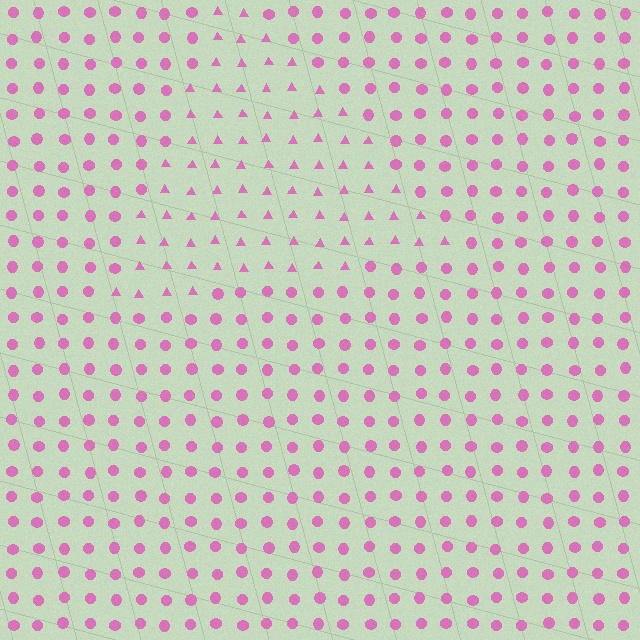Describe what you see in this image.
The image is filled with small pink elements arranged in a uniform grid. A triangle-shaped region contains triangles, while the surrounding area contains circles. The boundary is defined purely by the change in element shape.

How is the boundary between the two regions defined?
The boundary is defined by a change in element shape: triangles inside vs. circles outside. All elements share the same color and spacing.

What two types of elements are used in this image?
The image uses triangles inside the triangle region and circles outside it.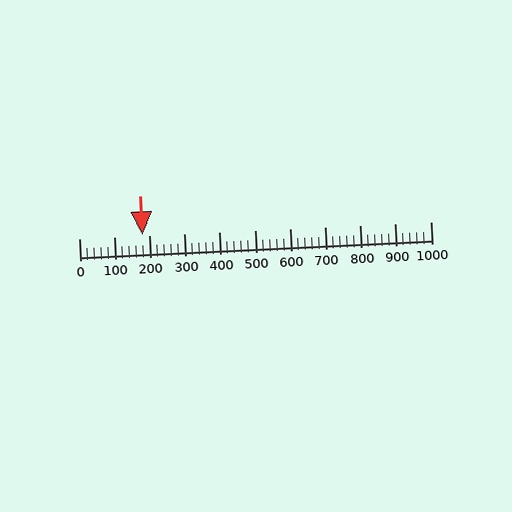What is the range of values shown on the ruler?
The ruler shows values from 0 to 1000.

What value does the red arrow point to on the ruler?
The red arrow points to approximately 180.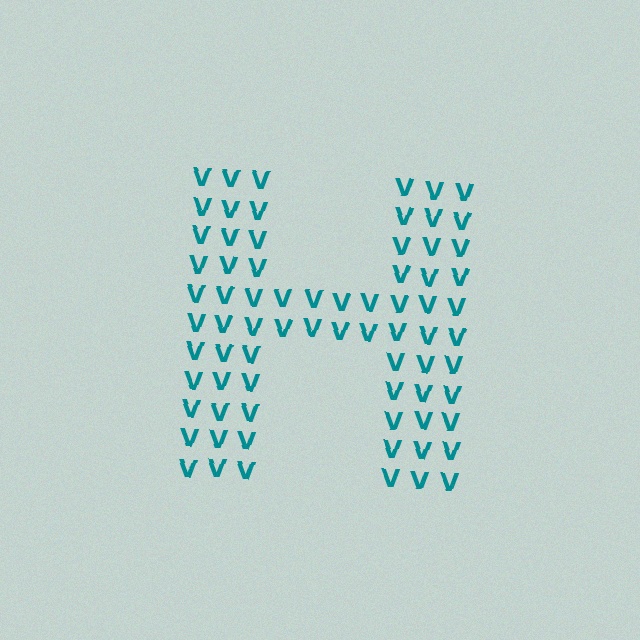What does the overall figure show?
The overall figure shows the letter H.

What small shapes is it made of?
It is made of small letter V's.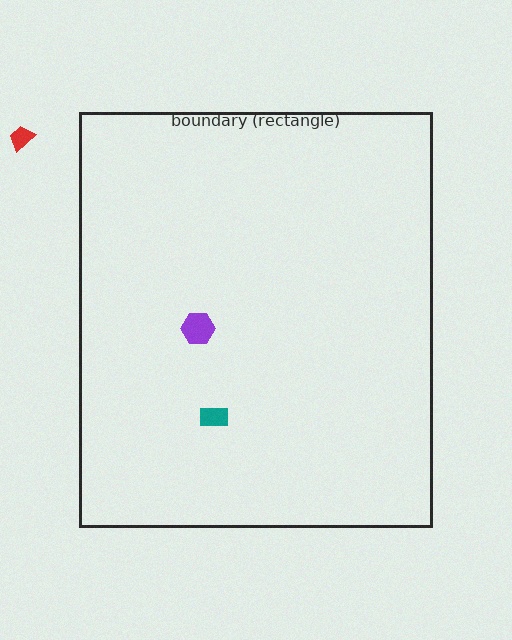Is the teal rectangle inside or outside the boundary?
Inside.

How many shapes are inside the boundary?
2 inside, 1 outside.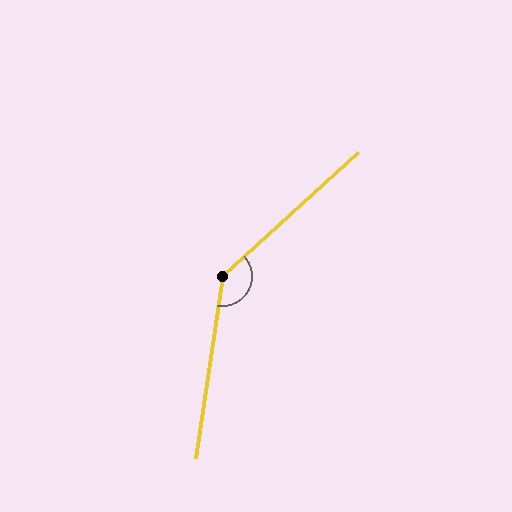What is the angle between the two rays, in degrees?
Approximately 141 degrees.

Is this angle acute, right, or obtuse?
It is obtuse.